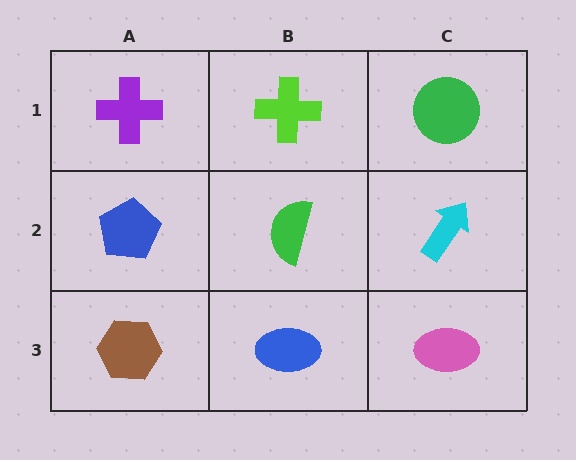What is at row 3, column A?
A brown hexagon.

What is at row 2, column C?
A cyan arrow.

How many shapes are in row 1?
3 shapes.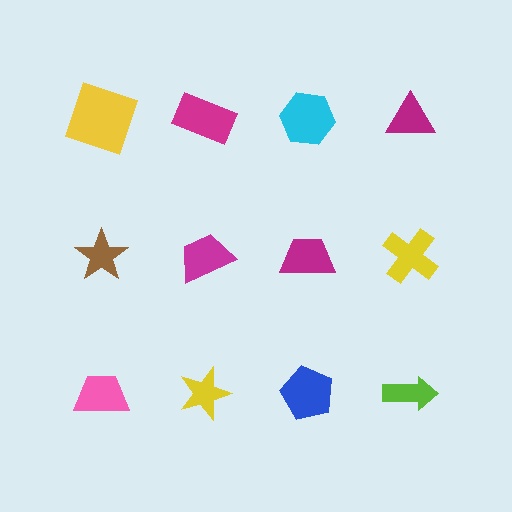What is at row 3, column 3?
A blue pentagon.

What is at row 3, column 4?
A lime arrow.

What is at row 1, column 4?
A magenta triangle.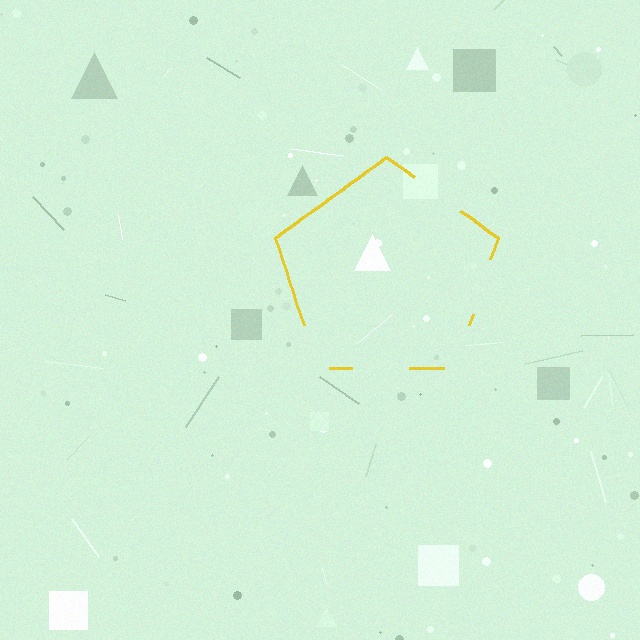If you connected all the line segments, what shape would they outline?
They would outline a pentagon.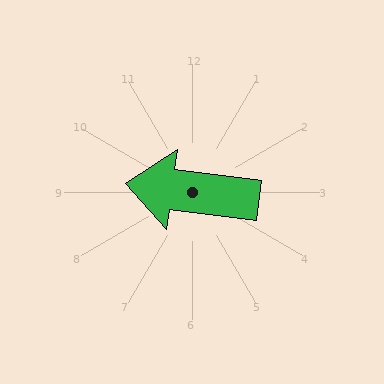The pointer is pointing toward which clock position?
Roughly 9 o'clock.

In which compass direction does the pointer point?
West.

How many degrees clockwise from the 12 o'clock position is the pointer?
Approximately 277 degrees.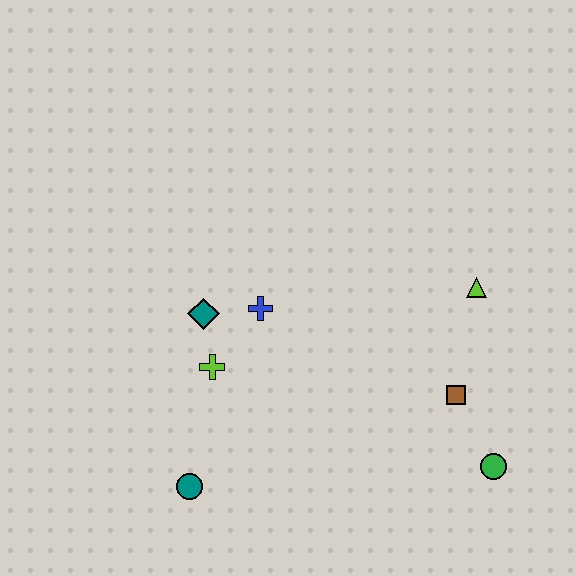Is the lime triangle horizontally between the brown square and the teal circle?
No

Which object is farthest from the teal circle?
The lime triangle is farthest from the teal circle.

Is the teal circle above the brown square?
No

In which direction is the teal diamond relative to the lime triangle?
The teal diamond is to the left of the lime triangle.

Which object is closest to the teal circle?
The lime cross is closest to the teal circle.